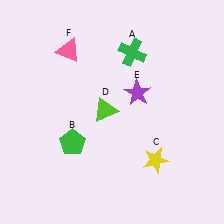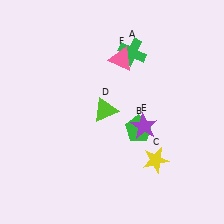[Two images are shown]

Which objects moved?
The objects that moved are: the green pentagon (B), the purple star (E), the pink triangle (F).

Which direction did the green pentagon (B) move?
The green pentagon (B) moved right.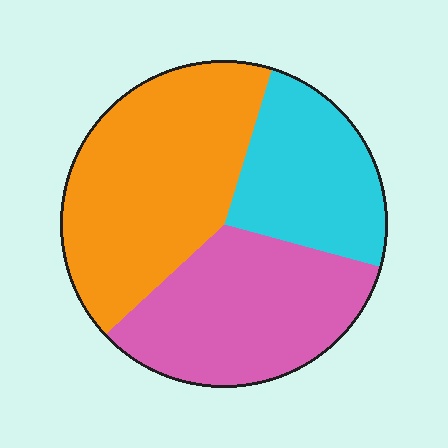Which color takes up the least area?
Cyan, at roughly 25%.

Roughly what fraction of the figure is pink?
Pink takes up between a third and a half of the figure.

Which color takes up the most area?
Orange, at roughly 40%.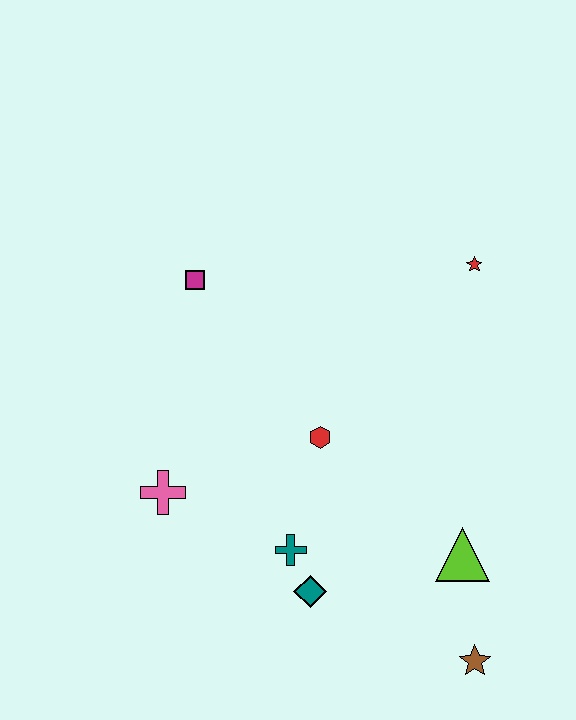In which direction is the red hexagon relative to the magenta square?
The red hexagon is below the magenta square.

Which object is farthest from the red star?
The brown star is farthest from the red star.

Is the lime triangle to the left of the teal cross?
No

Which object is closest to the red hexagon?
The teal cross is closest to the red hexagon.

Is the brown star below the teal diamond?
Yes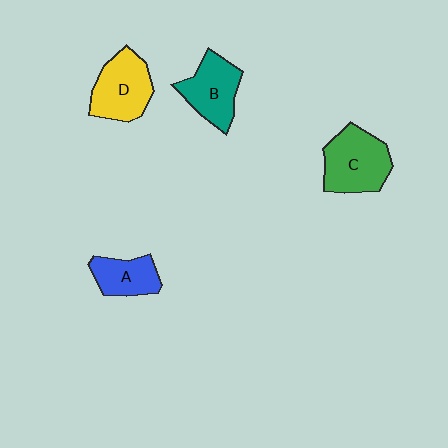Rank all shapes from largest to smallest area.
From largest to smallest: C (green), D (yellow), B (teal), A (blue).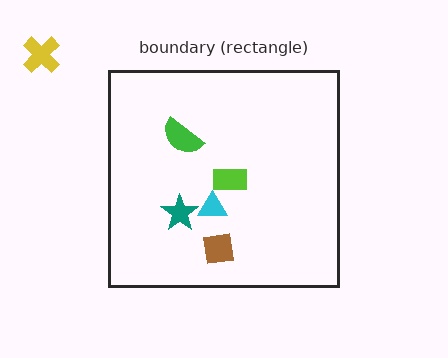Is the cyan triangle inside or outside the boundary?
Inside.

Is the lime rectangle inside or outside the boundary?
Inside.